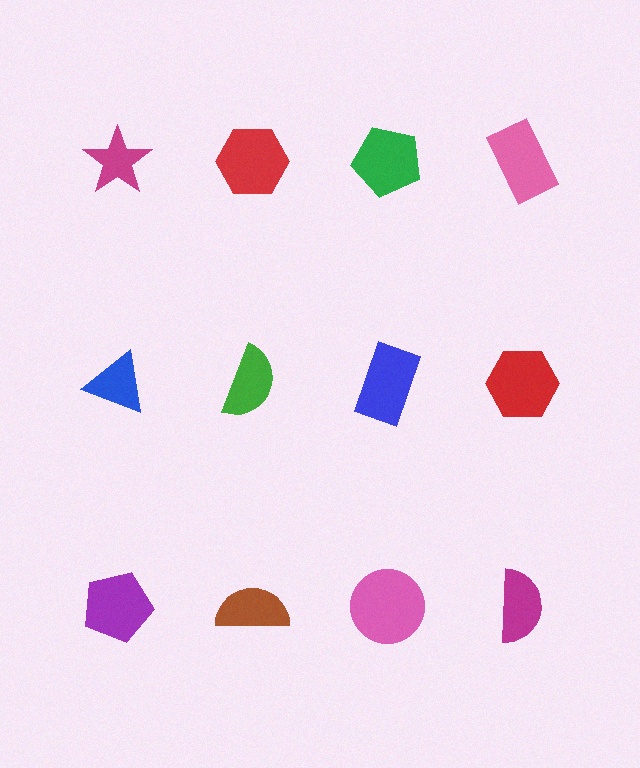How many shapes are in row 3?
4 shapes.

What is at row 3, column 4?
A magenta semicircle.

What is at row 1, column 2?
A red hexagon.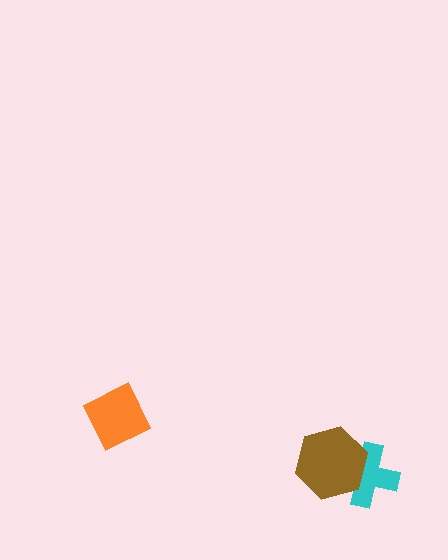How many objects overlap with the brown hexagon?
1 object overlaps with the brown hexagon.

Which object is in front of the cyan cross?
The brown hexagon is in front of the cyan cross.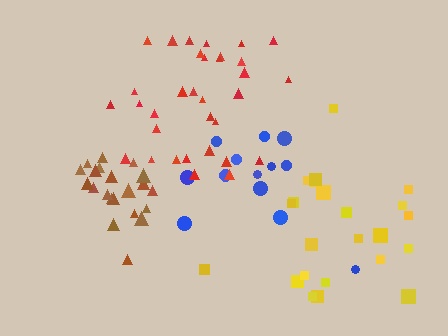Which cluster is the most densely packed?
Brown.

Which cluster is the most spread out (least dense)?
Blue.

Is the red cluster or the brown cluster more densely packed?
Brown.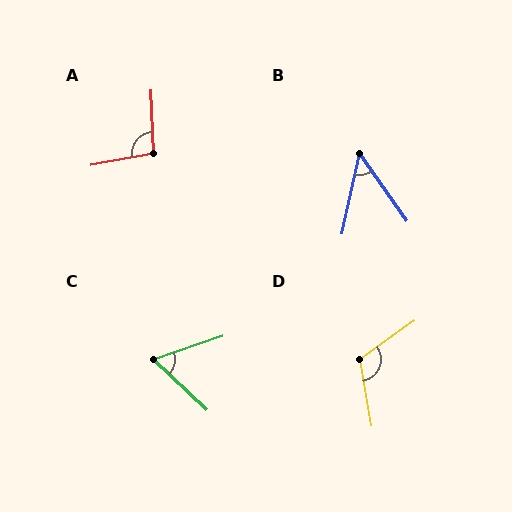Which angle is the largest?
D, at approximately 116 degrees.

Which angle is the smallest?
B, at approximately 47 degrees.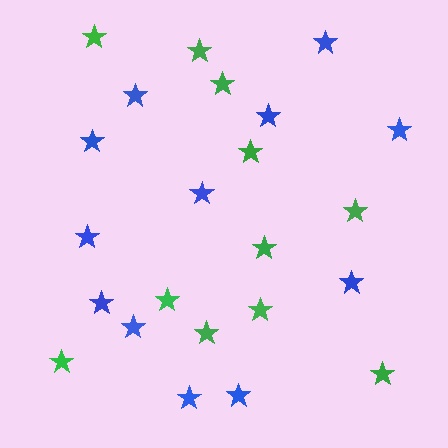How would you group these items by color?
There are 2 groups: one group of blue stars (12) and one group of green stars (11).